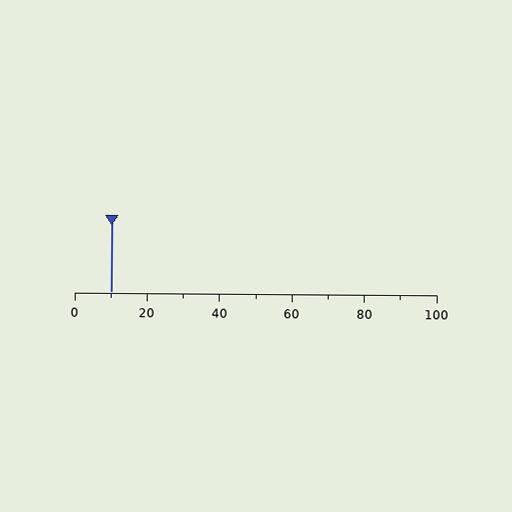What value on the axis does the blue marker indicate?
The marker indicates approximately 10.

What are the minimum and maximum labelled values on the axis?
The axis runs from 0 to 100.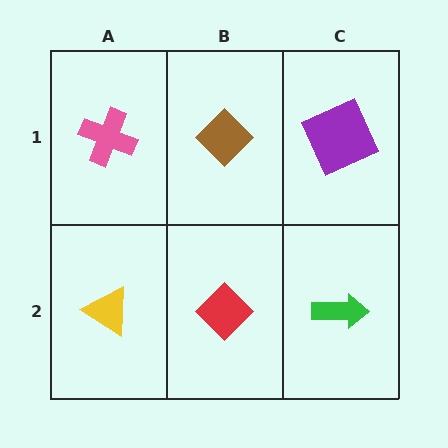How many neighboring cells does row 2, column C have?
2.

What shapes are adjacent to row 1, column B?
A red diamond (row 2, column B), a pink cross (row 1, column A), a purple square (row 1, column C).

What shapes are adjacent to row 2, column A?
A pink cross (row 1, column A), a red diamond (row 2, column B).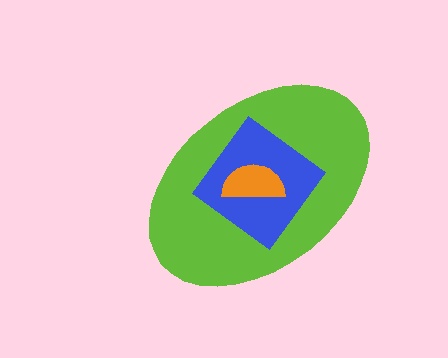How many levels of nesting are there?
3.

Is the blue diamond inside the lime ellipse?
Yes.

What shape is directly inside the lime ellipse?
The blue diamond.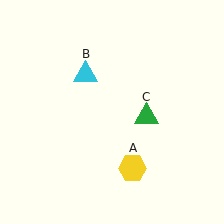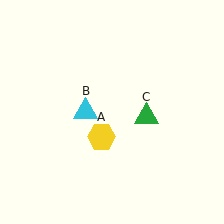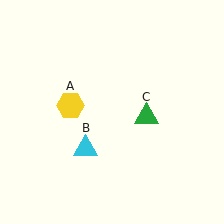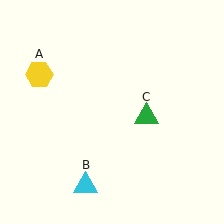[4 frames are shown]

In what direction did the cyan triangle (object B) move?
The cyan triangle (object B) moved down.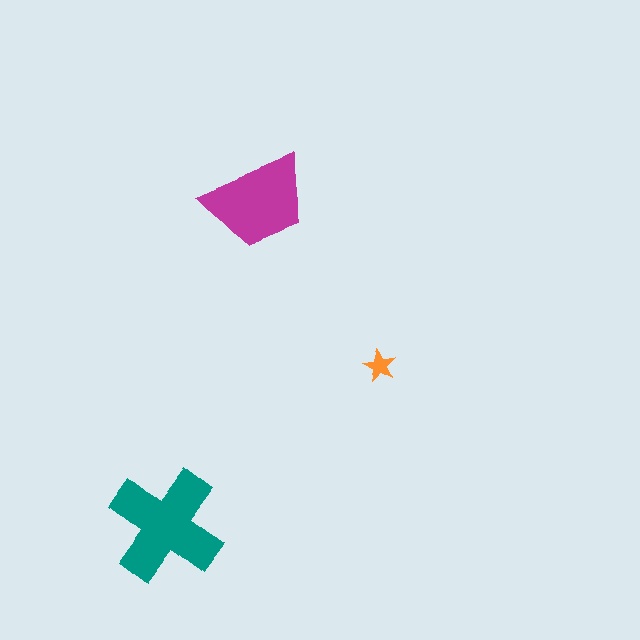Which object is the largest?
The teal cross.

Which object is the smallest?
The orange star.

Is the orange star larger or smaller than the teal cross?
Smaller.